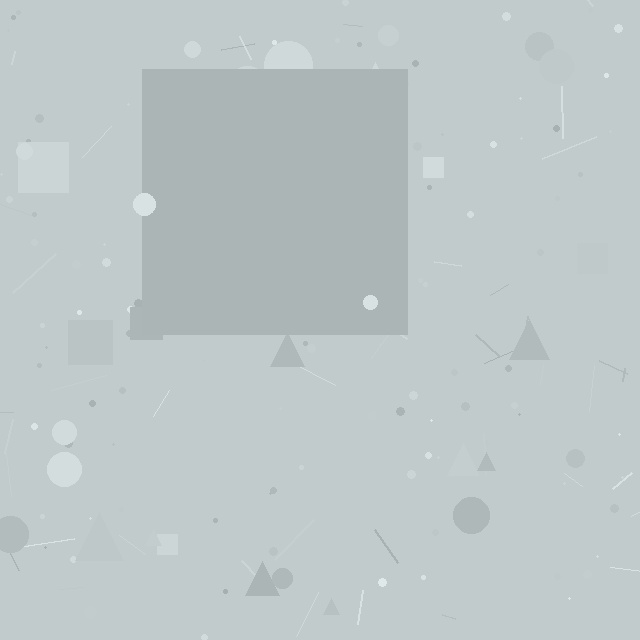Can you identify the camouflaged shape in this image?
The camouflaged shape is a square.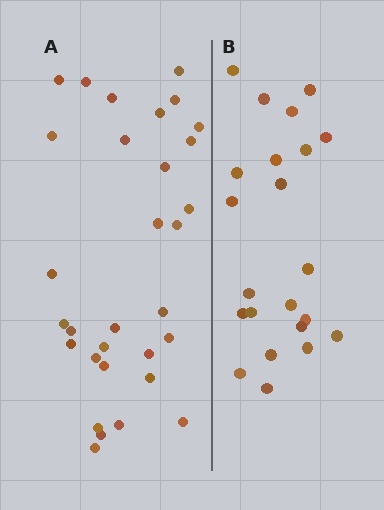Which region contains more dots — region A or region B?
Region A (the left region) has more dots.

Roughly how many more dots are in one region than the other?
Region A has roughly 8 or so more dots than region B.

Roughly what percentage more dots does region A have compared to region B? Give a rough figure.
About 40% more.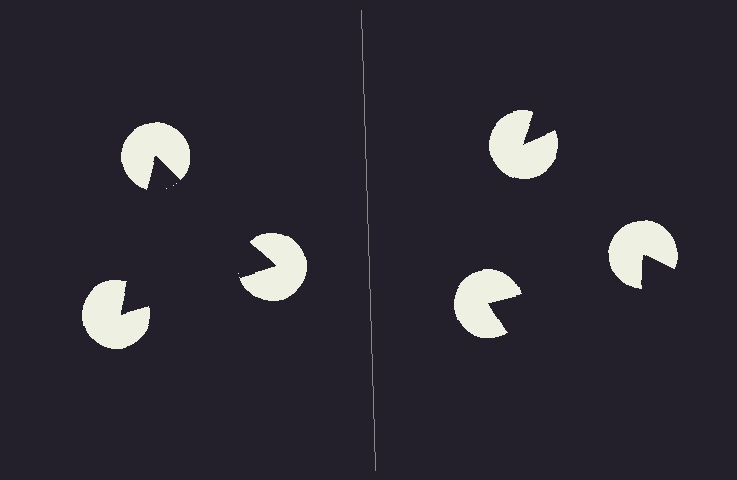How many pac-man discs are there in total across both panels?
6 — 3 on each side.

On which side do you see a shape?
An illusory triangle appears on the left side. On the right side the wedge cuts are rotated, so no coherent shape forms.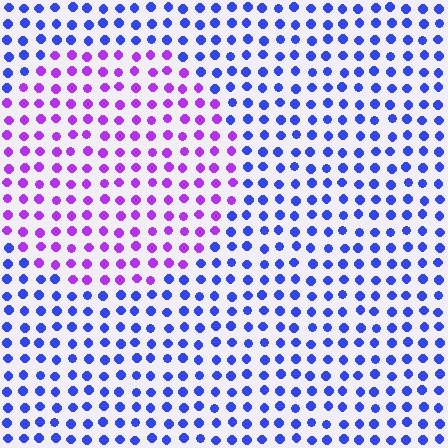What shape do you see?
I see a circle.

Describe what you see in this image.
The image is filled with small blue elements in a uniform arrangement. A circle-shaped region is visible where the elements are tinted to a slightly different hue, forming a subtle color boundary.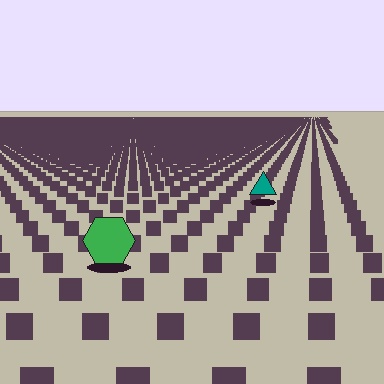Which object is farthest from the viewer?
The teal triangle is farthest from the viewer. It appears smaller and the ground texture around it is denser.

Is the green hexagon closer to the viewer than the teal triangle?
Yes. The green hexagon is closer — you can tell from the texture gradient: the ground texture is coarser near it.